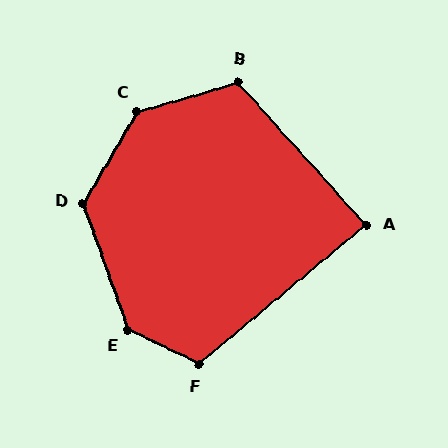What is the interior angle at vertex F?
Approximately 114 degrees (obtuse).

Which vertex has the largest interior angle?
C, at approximately 136 degrees.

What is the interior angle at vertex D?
Approximately 130 degrees (obtuse).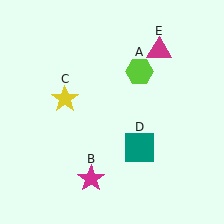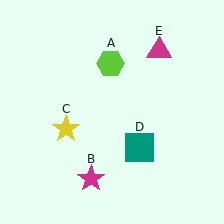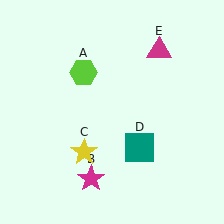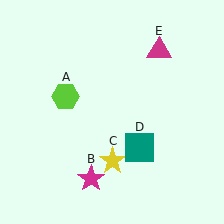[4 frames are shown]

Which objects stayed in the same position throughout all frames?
Magenta star (object B) and teal square (object D) and magenta triangle (object E) remained stationary.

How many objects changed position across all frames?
2 objects changed position: lime hexagon (object A), yellow star (object C).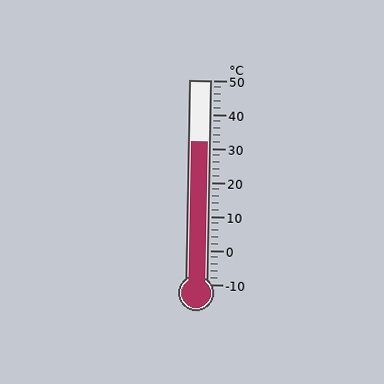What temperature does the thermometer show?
The thermometer shows approximately 32°C.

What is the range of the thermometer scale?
The thermometer scale ranges from -10°C to 50°C.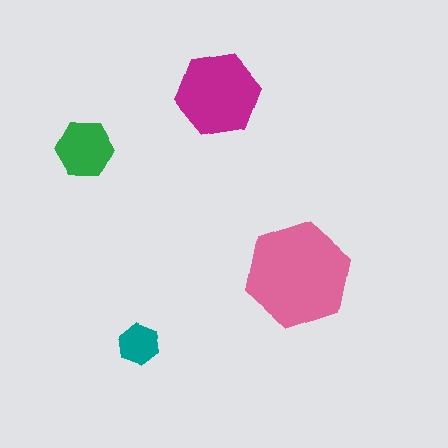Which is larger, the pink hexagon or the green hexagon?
The pink one.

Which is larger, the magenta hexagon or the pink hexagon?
The pink one.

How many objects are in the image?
There are 4 objects in the image.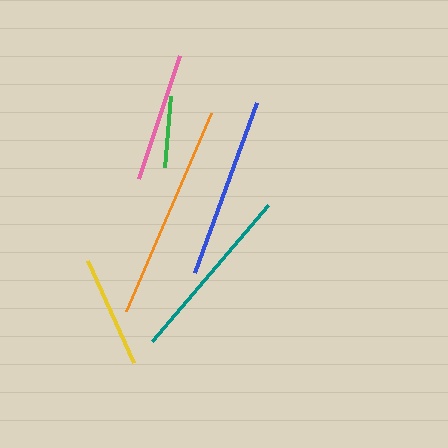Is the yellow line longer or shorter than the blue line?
The blue line is longer than the yellow line.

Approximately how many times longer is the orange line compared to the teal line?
The orange line is approximately 1.2 times the length of the teal line.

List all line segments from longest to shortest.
From longest to shortest: orange, blue, teal, pink, yellow, green.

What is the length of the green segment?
The green segment is approximately 71 pixels long.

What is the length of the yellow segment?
The yellow segment is approximately 112 pixels long.